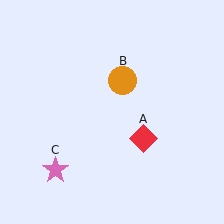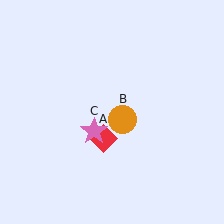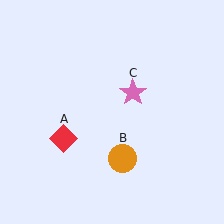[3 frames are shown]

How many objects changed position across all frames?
3 objects changed position: red diamond (object A), orange circle (object B), pink star (object C).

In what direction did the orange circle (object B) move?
The orange circle (object B) moved down.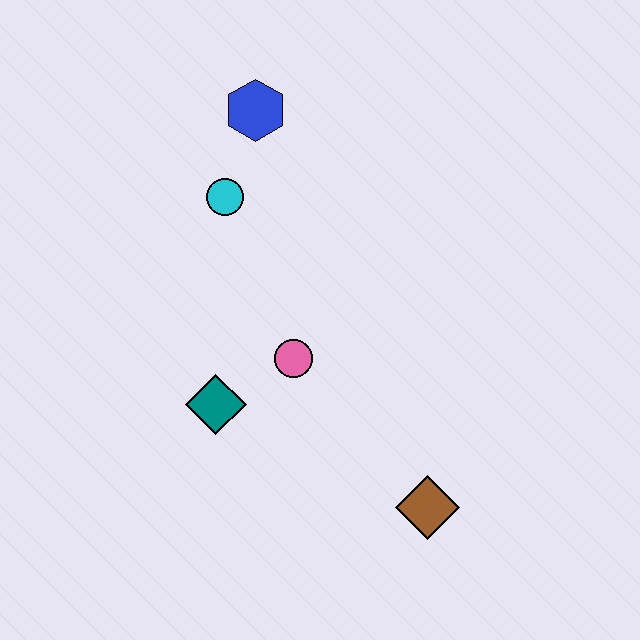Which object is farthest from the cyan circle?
The brown diamond is farthest from the cyan circle.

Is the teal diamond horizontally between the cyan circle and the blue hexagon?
No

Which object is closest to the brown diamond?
The pink circle is closest to the brown diamond.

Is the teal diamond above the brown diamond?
Yes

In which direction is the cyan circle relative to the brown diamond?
The cyan circle is above the brown diamond.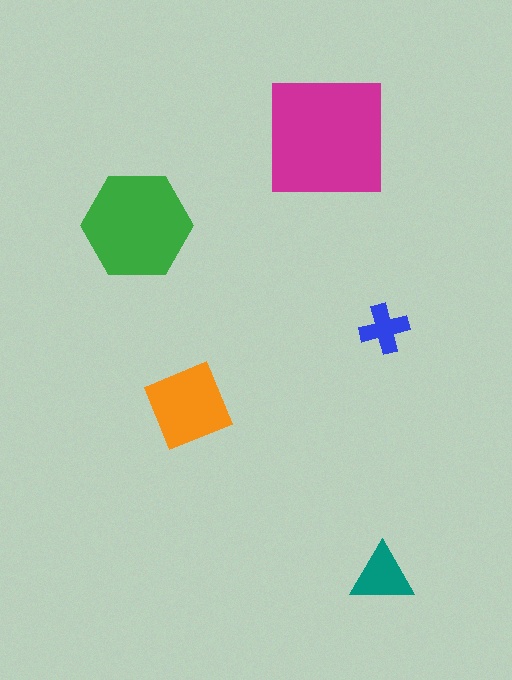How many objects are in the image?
There are 5 objects in the image.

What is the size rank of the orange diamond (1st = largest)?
3rd.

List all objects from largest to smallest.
The magenta square, the green hexagon, the orange diamond, the teal triangle, the blue cross.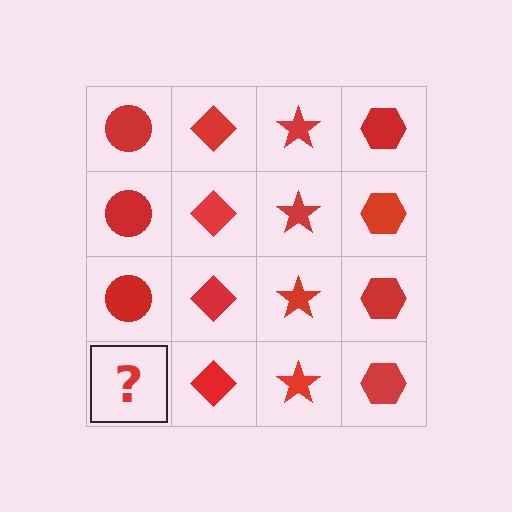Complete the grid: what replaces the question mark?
The question mark should be replaced with a red circle.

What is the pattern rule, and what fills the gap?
The rule is that each column has a consistent shape. The gap should be filled with a red circle.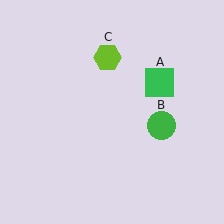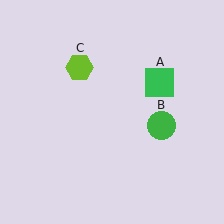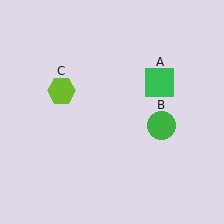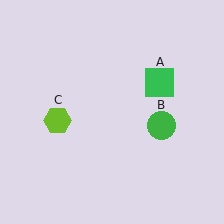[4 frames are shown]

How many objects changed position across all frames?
1 object changed position: lime hexagon (object C).